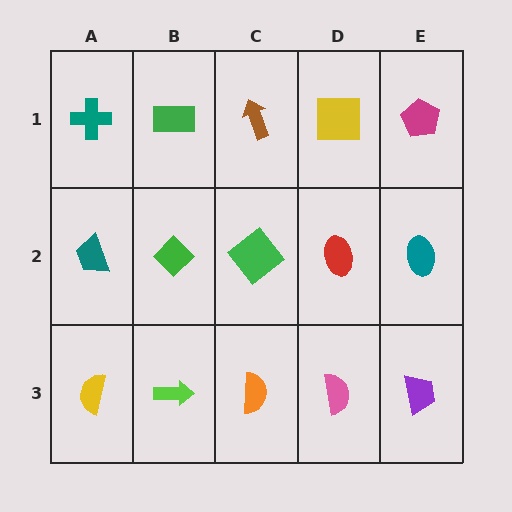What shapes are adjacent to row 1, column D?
A red ellipse (row 2, column D), a brown arrow (row 1, column C), a magenta pentagon (row 1, column E).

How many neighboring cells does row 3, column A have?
2.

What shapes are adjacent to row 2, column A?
A teal cross (row 1, column A), a yellow semicircle (row 3, column A), a green diamond (row 2, column B).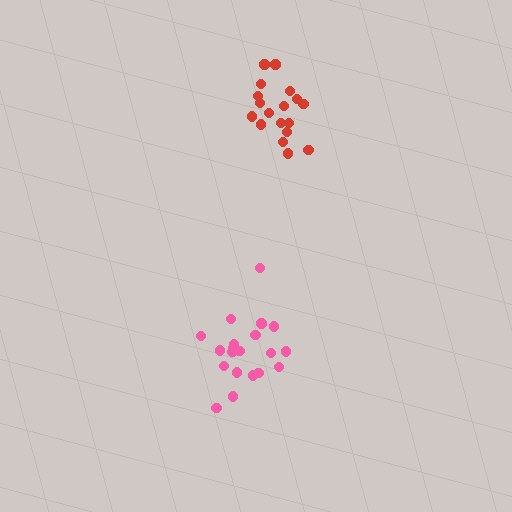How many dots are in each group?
Group 1: 20 dots, Group 2: 18 dots (38 total).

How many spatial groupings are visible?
There are 2 spatial groupings.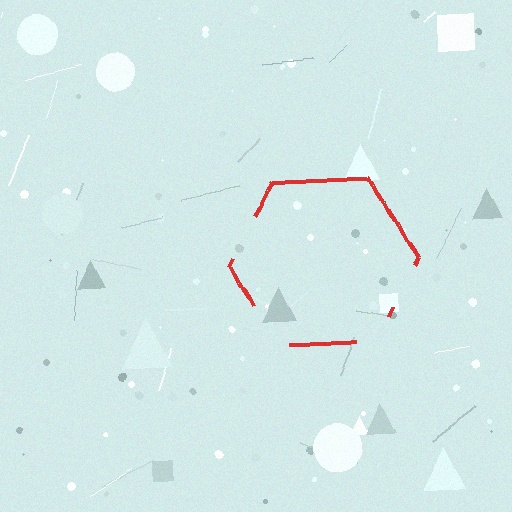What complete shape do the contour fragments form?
The contour fragments form a hexagon.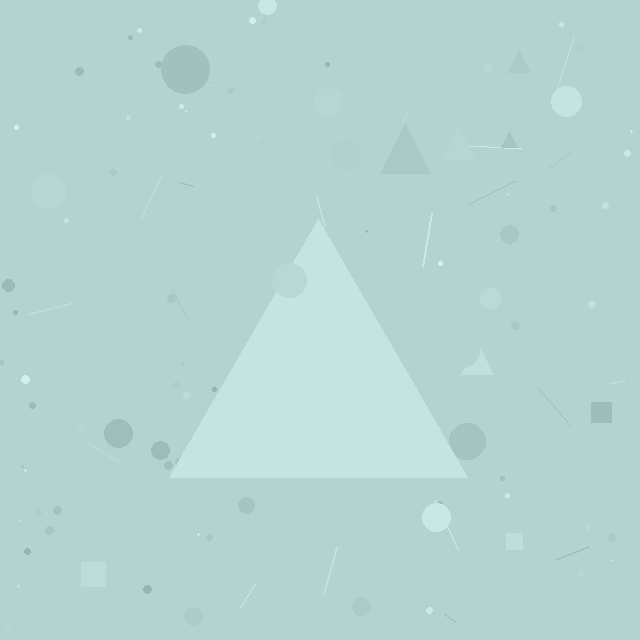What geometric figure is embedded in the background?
A triangle is embedded in the background.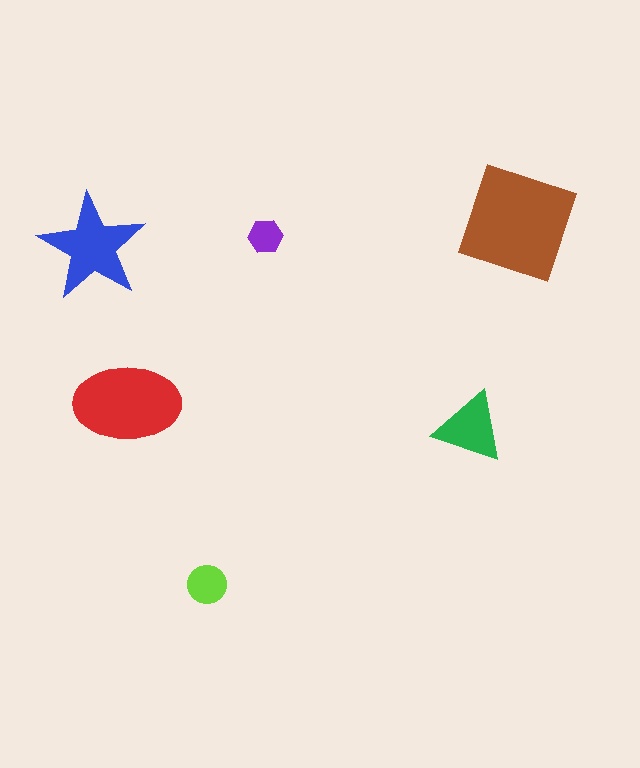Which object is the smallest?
The purple hexagon.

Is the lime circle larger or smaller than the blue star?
Smaller.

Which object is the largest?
The brown square.